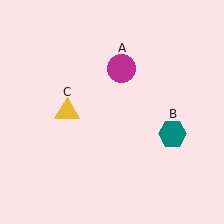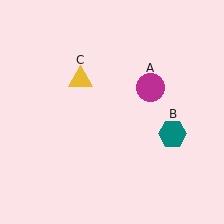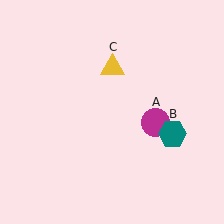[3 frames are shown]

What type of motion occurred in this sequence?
The magenta circle (object A), yellow triangle (object C) rotated clockwise around the center of the scene.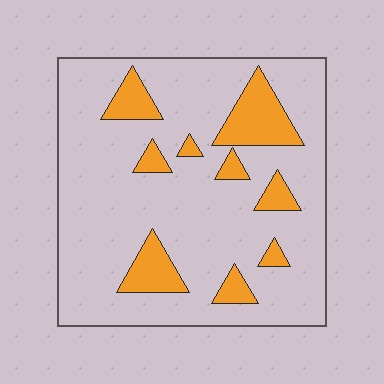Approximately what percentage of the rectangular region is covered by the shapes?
Approximately 15%.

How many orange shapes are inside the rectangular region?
9.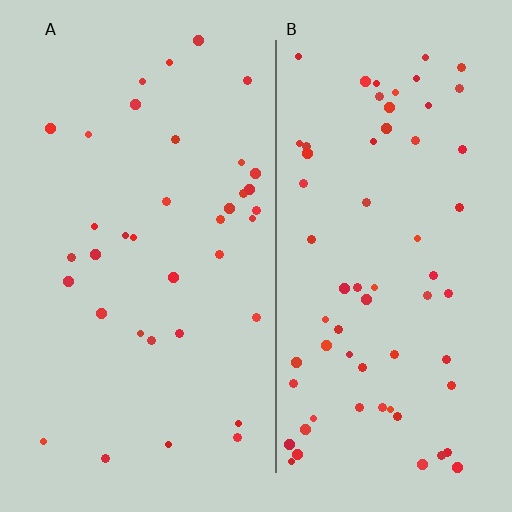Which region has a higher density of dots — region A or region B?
B (the right).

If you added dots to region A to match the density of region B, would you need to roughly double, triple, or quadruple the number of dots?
Approximately double.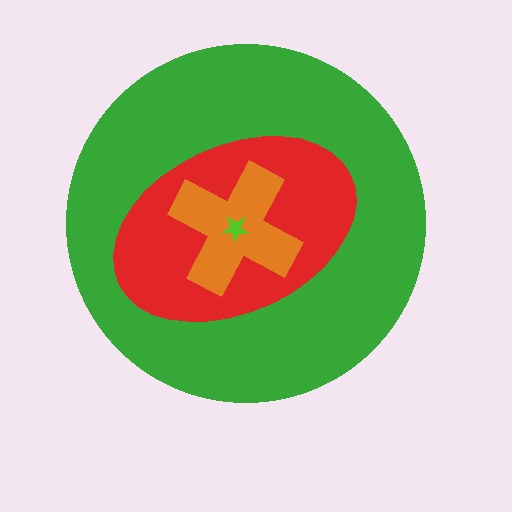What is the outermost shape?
The green circle.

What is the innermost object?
The lime star.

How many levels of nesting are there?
4.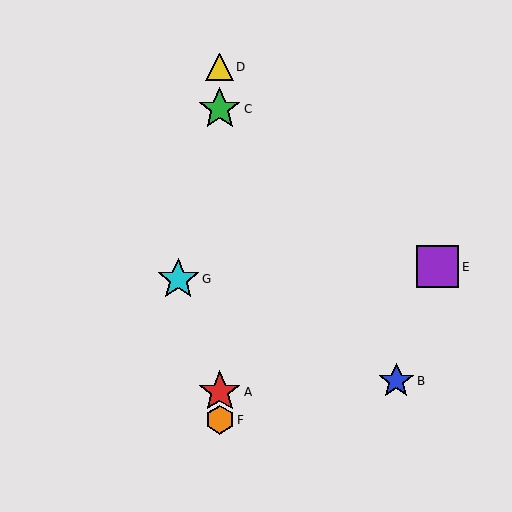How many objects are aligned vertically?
4 objects (A, C, D, F) are aligned vertically.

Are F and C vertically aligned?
Yes, both are at x≈220.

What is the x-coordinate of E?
Object E is at x≈437.